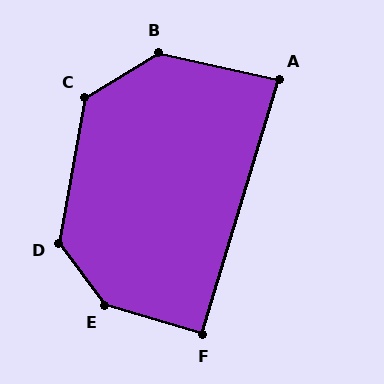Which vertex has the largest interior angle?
E, at approximately 143 degrees.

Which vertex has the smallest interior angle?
A, at approximately 85 degrees.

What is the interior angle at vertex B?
Approximately 137 degrees (obtuse).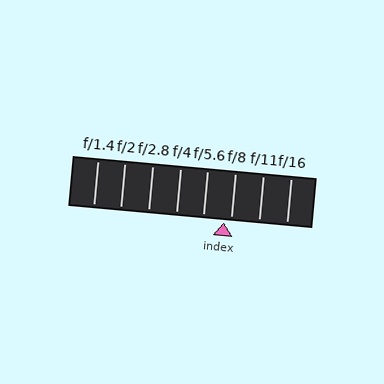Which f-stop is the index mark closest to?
The index mark is closest to f/8.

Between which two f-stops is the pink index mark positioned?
The index mark is between f/5.6 and f/8.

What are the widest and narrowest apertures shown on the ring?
The widest aperture shown is f/1.4 and the narrowest is f/16.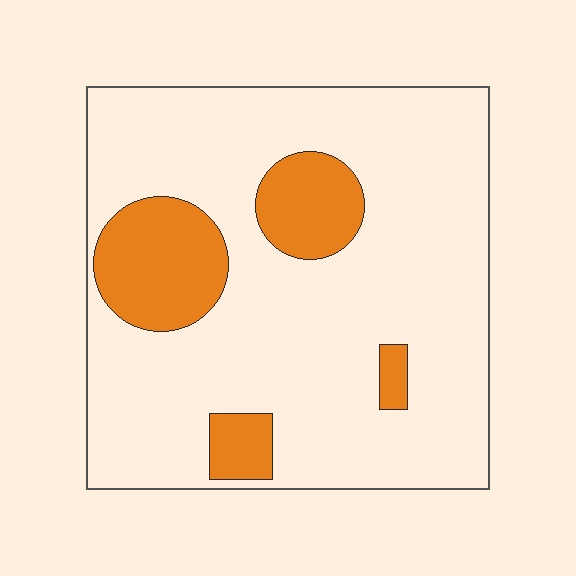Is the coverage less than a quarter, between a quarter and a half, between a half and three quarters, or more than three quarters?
Less than a quarter.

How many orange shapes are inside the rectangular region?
4.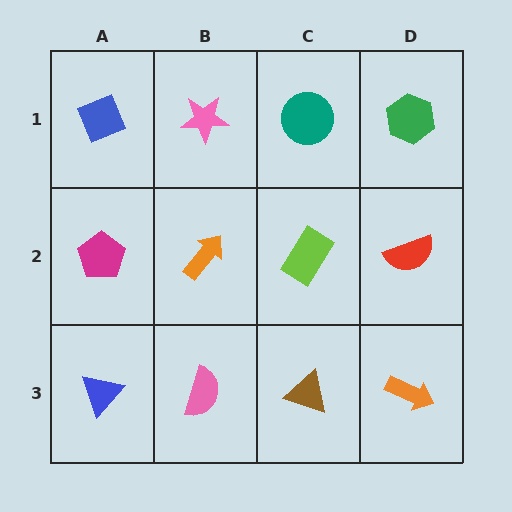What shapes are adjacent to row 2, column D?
A green hexagon (row 1, column D), an orange arrow (row 3, column D), a lime rectangle (row 2, column C).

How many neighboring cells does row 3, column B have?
3.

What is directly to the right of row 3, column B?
A brown triangle.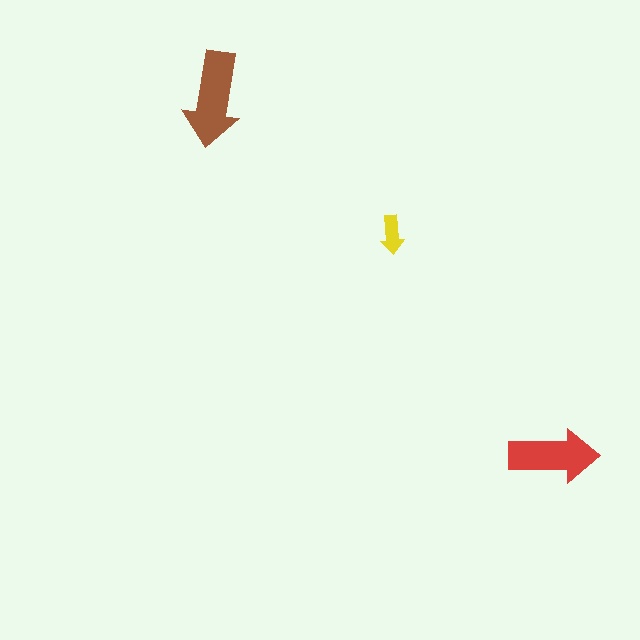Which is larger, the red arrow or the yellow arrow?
The red one.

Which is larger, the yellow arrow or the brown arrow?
The brown one.